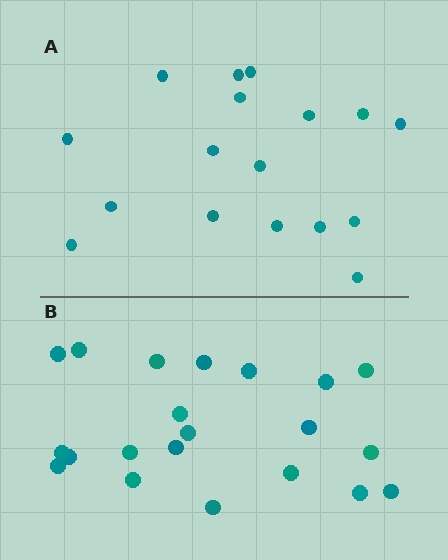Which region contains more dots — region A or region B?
Region B (the bottom region) has more dots.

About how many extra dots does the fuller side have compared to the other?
Region B has about 4 more dots than region A.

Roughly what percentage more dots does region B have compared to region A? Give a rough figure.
About 25% more.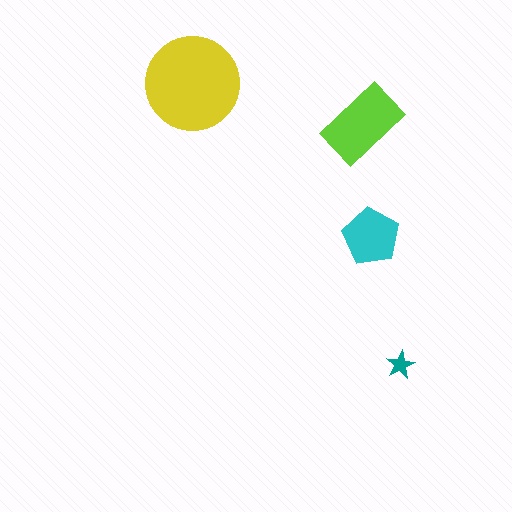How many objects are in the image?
There are 4 objects in the image.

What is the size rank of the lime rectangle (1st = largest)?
2nd.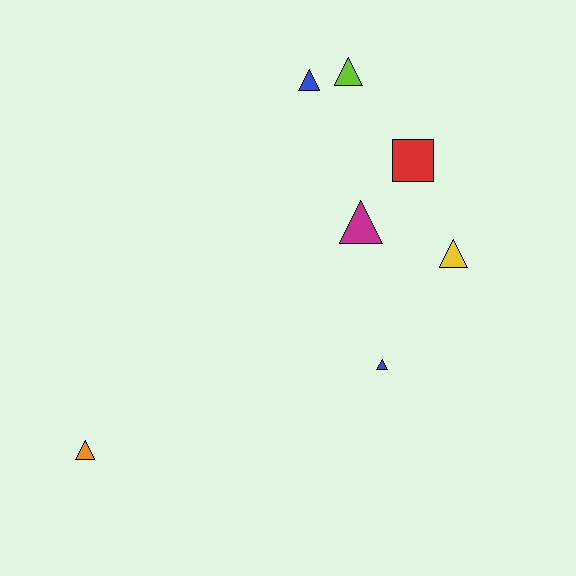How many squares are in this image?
There is 1 square.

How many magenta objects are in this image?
There is 1 magenta object.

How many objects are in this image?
There are 7 objects.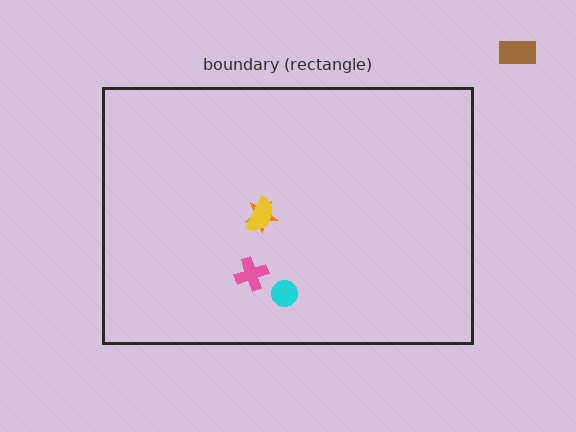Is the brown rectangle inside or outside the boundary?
Outside.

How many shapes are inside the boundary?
4 inside, 1 outside.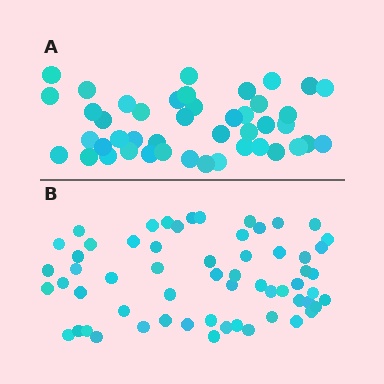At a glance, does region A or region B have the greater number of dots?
Region B (the bottom region) has more dots.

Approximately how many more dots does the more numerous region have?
Region B has approximately 15 more dots than region A.